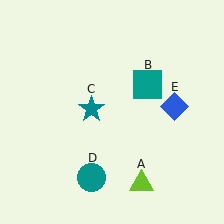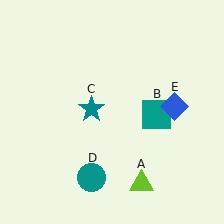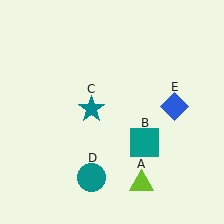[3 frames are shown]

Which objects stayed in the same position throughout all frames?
Lime triangle (object A) and teal star (object C) and teal circle (object D) and blue diamond (object E) remained stationary.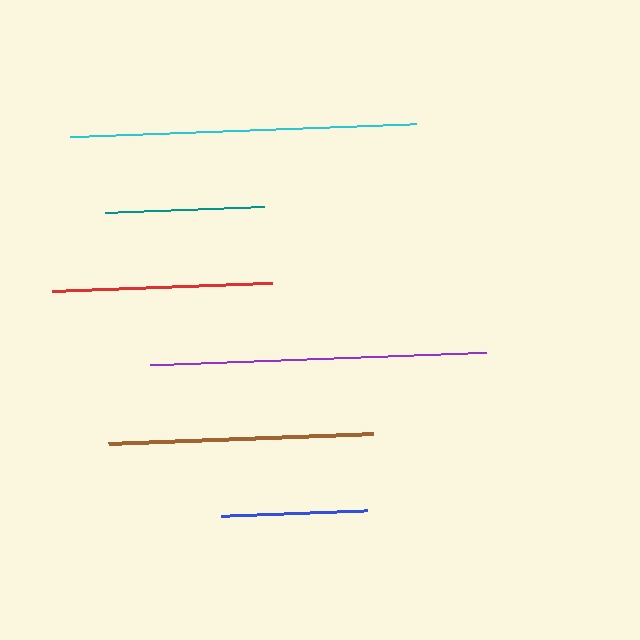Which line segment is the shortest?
The blue line is the shortest at approximately 146 pixels.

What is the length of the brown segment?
The brown segment is approximately 265 pixels long.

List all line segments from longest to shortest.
From longest to shortest: cyan, purple, brown, red, teal, blue.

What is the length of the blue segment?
The blue segment is approximately 146 pixels long.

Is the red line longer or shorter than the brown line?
The brown line is longer than the red line.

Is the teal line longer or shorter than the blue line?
The teal line is longer than the blue line.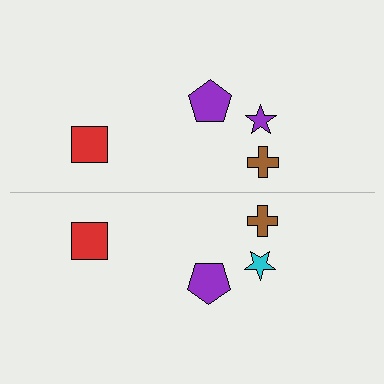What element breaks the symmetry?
The cyan star on the bottom side breaks the symmetry — its mirror counterpart is purple.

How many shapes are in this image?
There are 8 shapes in this image.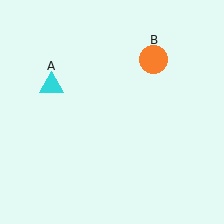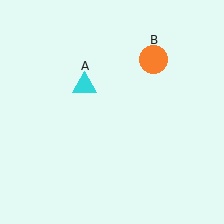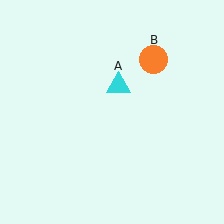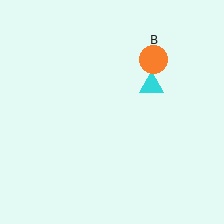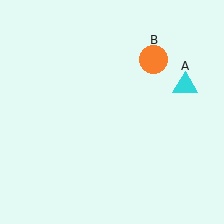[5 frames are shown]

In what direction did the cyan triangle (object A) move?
The cyan triangle (object A) moved right.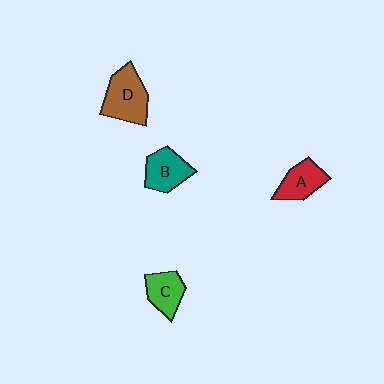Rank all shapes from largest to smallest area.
From largest to smallest: D (brown), B (teal), A (red), C (green).